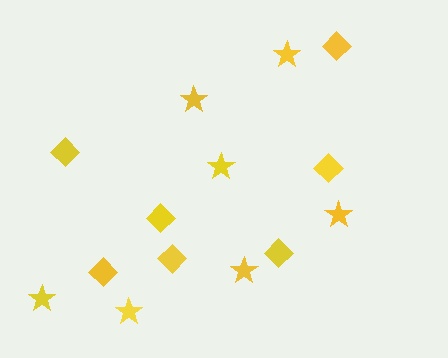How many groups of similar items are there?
There are 2 groups: one group of diamonds (7) and one group of stars (7).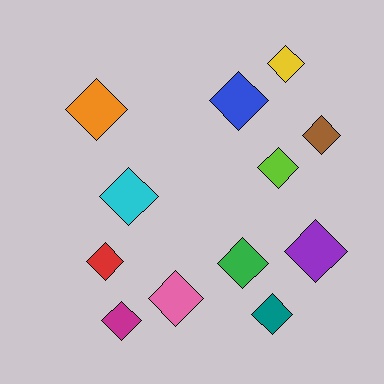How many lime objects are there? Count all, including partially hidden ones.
There is 1 lime object.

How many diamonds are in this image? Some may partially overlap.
There are 12 diamonds.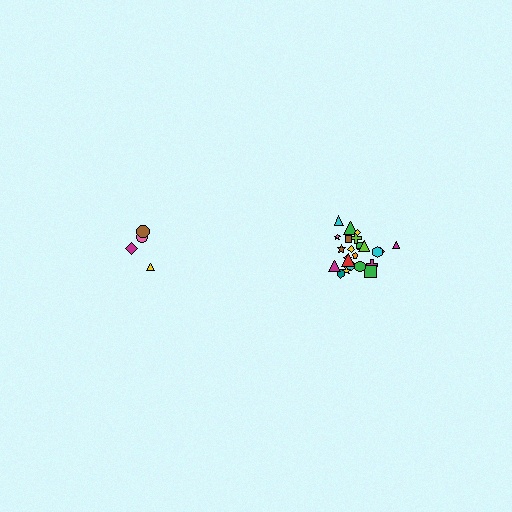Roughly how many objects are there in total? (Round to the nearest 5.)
Roughly 30 objects in total.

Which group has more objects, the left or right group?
The right group.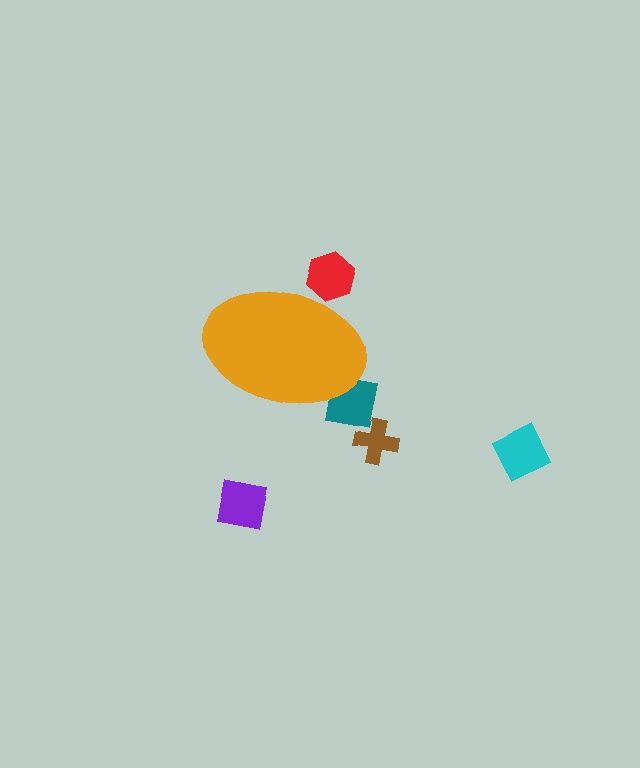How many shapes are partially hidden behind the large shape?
2 shapes are partially hidden.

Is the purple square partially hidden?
No, the purple square is fully visible.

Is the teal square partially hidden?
Yes, the teal square is partially hidden behind the orange ellipse.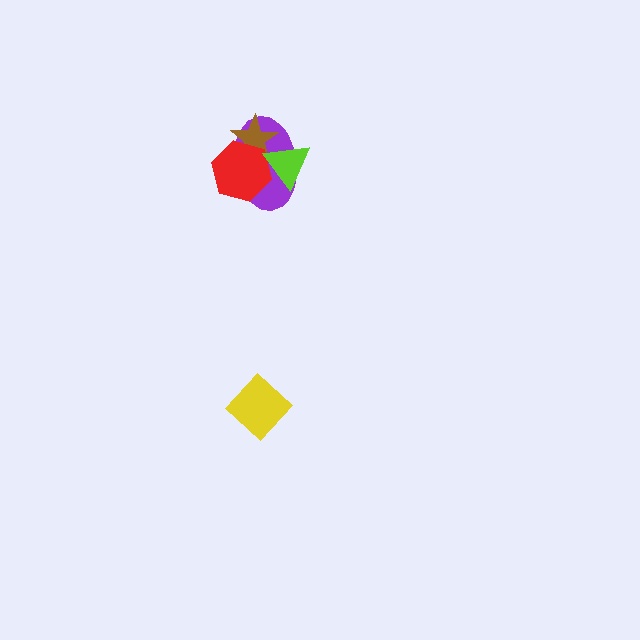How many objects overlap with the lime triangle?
3 objects overlap with the lime triangle.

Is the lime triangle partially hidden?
No, no other shape covers it.